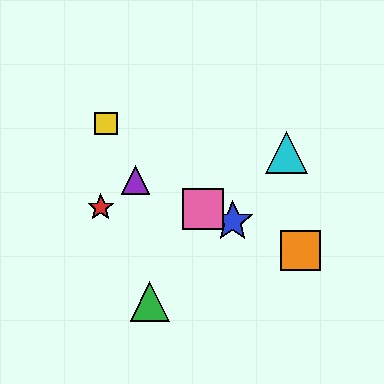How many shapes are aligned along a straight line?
4 shapes (the blue star, the purple triangle, the orange square, the pink square) are aligned along a straight line.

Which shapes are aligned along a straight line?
The blue star, the purple triangle, the orange square, the pink square are aligned along a straight line.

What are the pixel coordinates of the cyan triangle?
The cyan triangle is at (287, 153).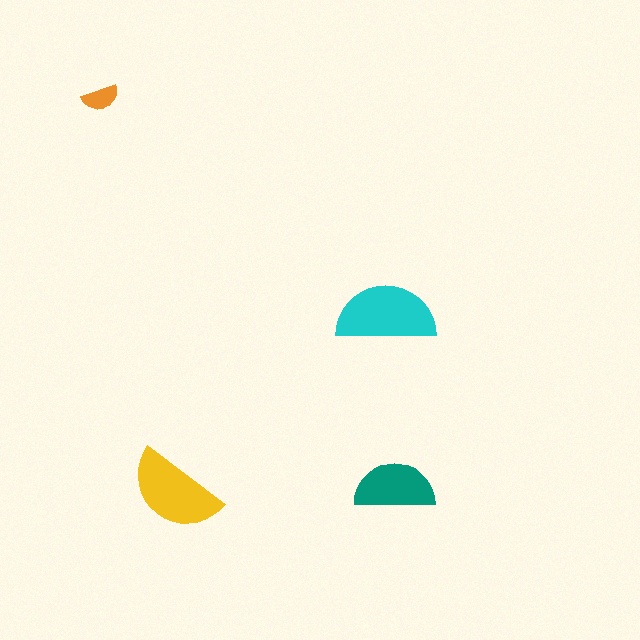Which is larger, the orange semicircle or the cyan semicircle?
The cyan one.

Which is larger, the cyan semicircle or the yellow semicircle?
The cyan one.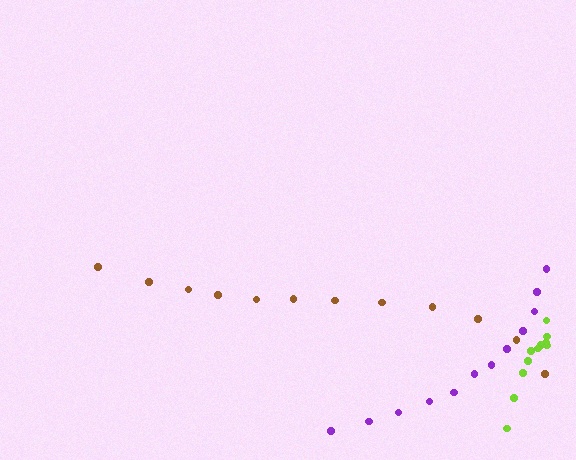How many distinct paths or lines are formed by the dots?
There are 3 distinct paths.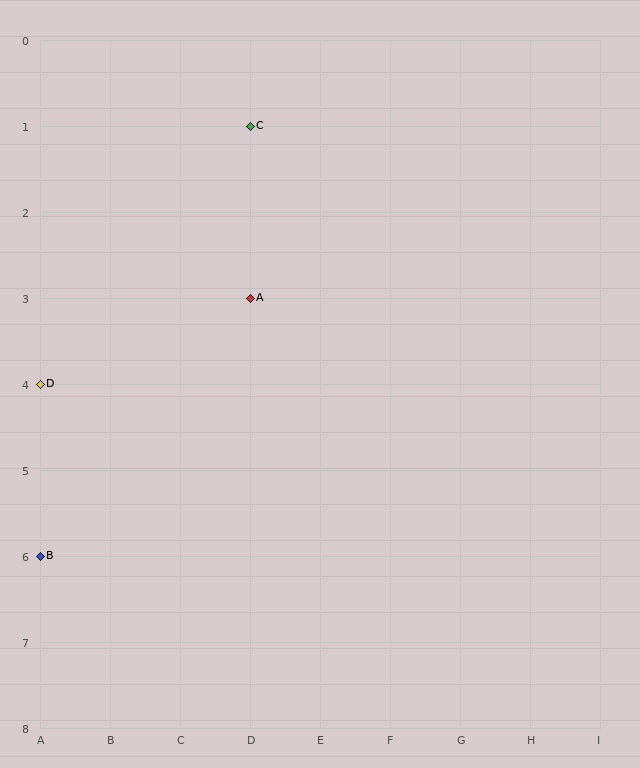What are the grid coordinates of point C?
Point C is at grid coordinates (D, 1).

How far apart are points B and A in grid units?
Points B and A are 3 columns and 3 rows apart (about 4.2 grid units diagonally).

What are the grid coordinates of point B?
Point B is at grid coordinates (A, 6).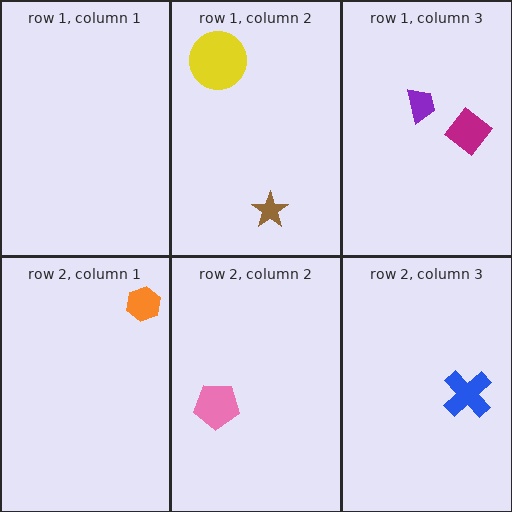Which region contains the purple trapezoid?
The row 1, column 3 region.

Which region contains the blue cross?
The row 2, column 3 region.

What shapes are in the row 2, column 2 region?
The pink pentagon.